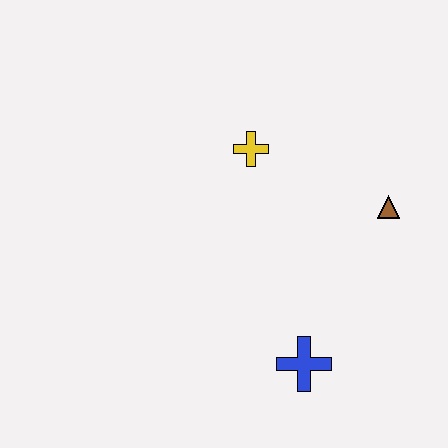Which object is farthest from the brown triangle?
The blue cross is farthest from the brown triangle.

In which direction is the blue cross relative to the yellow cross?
The blue cross is below the yellow cross.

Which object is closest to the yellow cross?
The brown triangle is closest to the yellow cross.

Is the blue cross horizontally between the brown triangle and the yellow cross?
Yes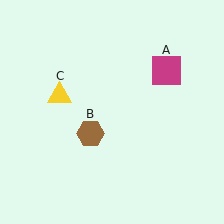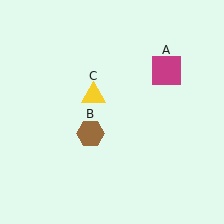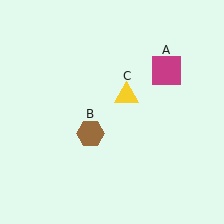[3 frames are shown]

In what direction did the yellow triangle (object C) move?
The yellow triangle (object C) moved right.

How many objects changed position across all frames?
1 object changed position: yellow triangle (object C).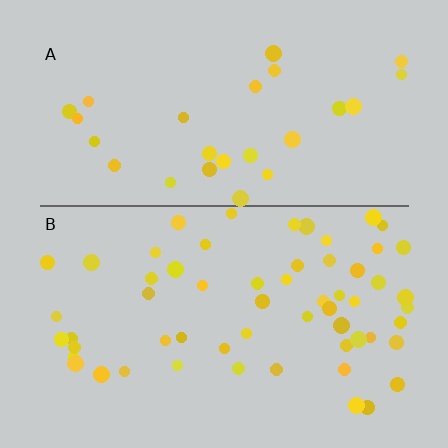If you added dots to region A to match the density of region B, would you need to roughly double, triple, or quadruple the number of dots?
Approximately double.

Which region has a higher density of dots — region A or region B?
B (the bottom).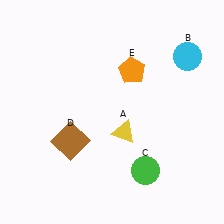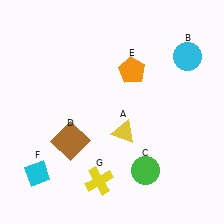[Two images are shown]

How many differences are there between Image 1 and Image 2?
There are 2 differences between the two images.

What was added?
A cyan diamond (F), a yellow cross (G) were added in Image 2.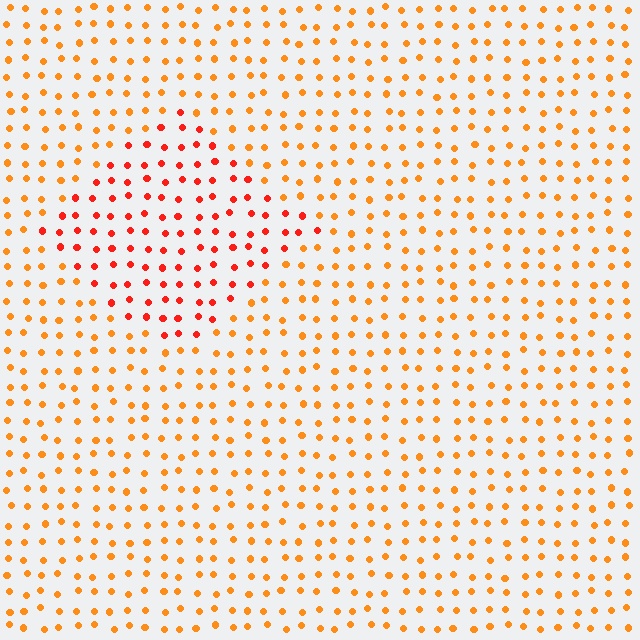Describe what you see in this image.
The image is filled with small orange elements in a uniform arrangement. A diamond-shaped region is visible where the elements are tinted to a slightly different hue, forming a subtle color boundary.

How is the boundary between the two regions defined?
The boundary is defined purely by a slight shift in hue (about 30 degrees). Spacing, size, and orientation are identical on both sides.